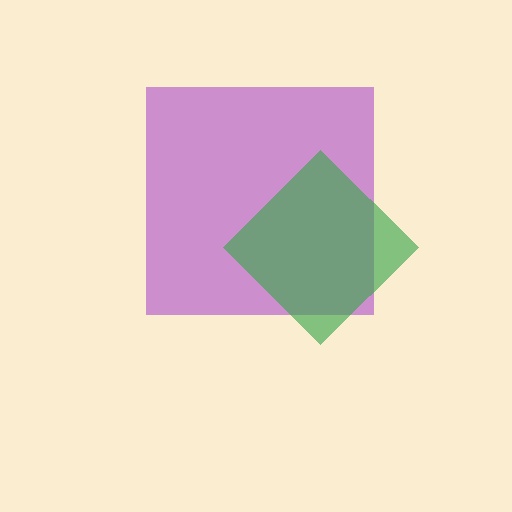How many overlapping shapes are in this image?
There are 2 overlapping shapes in the image.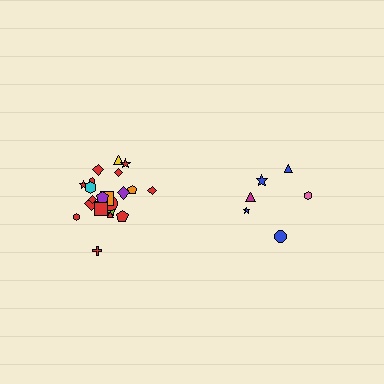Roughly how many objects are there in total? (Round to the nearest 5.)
Roughly 30 objects in total.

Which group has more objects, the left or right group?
The left group.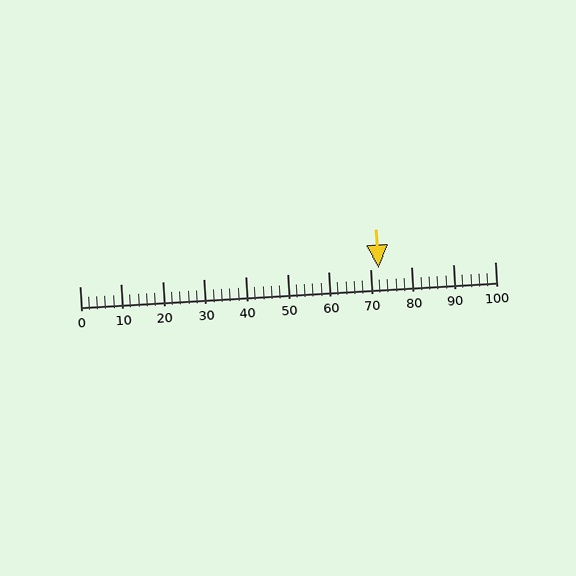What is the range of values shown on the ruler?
The ruler shows values from 0 to 100.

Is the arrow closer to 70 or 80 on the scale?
The arrow is closer to 70.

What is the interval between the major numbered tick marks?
The major tick marks are spaced 10 units apart.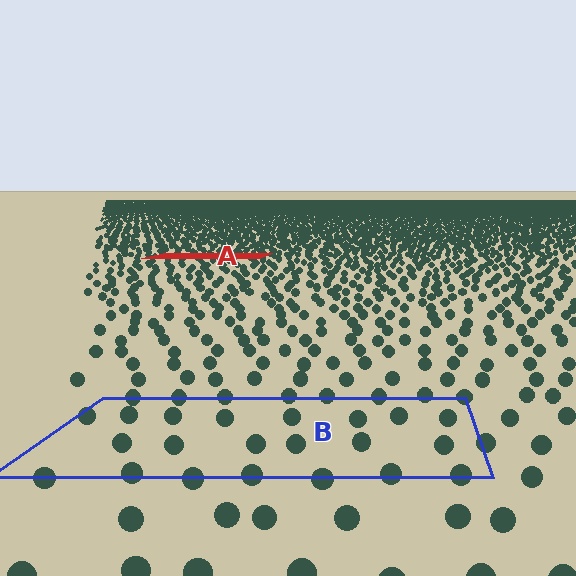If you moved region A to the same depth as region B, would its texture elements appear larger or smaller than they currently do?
They would appear larger. At a closer depth, the same texture elements are projected at a bigger on-screen size.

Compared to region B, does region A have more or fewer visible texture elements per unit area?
Region A has more texture elements per unit area — they are packed more densely because it is farther away.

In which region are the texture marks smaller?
The texture marks are smaller in region A, because it is farther away.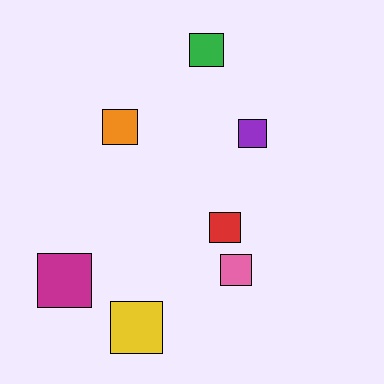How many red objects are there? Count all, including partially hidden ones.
There is 1 red object.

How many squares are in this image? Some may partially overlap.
There are 7 squares.